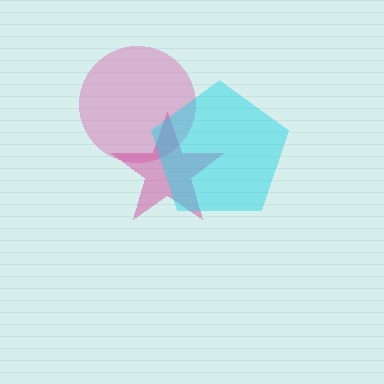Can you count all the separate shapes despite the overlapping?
Yes, there are 3 separate shapes.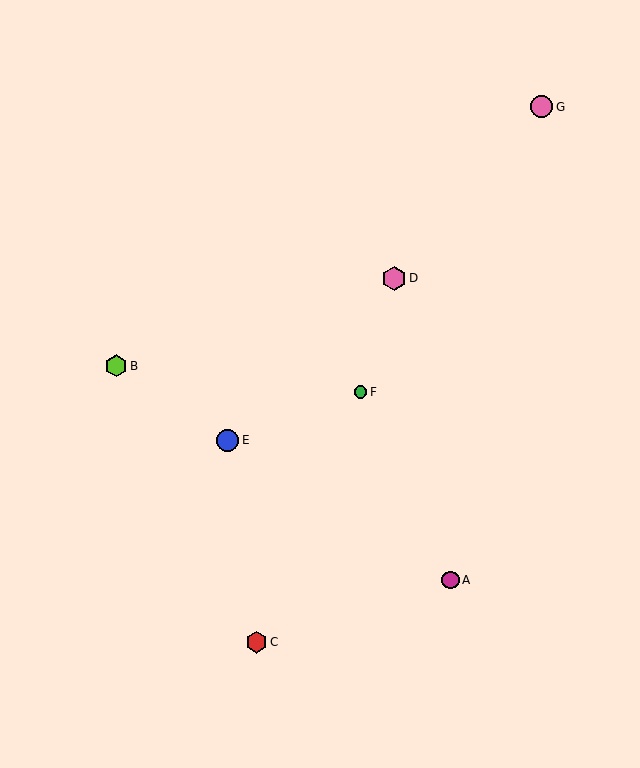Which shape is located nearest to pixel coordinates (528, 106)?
The pink circle (labeled G) at (541, 107) is nearest to that location.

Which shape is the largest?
The pink hexagon (labeled D) is the largest.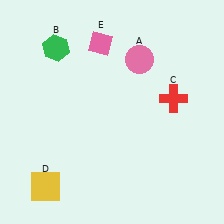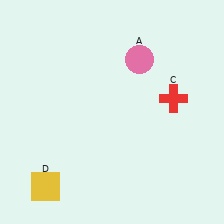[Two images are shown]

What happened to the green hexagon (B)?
The green hexagon (B) was removed in Image 2. It was in the top-left area of Image 1.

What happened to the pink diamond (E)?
The pink diamond (E) was removed in Image 2. It was in the top-left area of Image 1.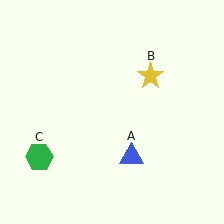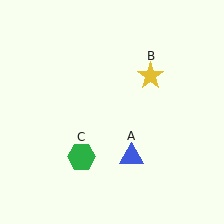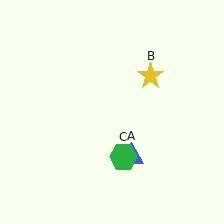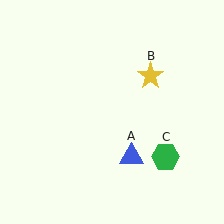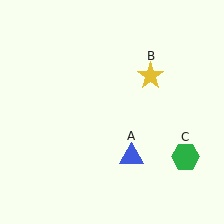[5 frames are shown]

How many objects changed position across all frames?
1 object changed position: green hexagon (object C).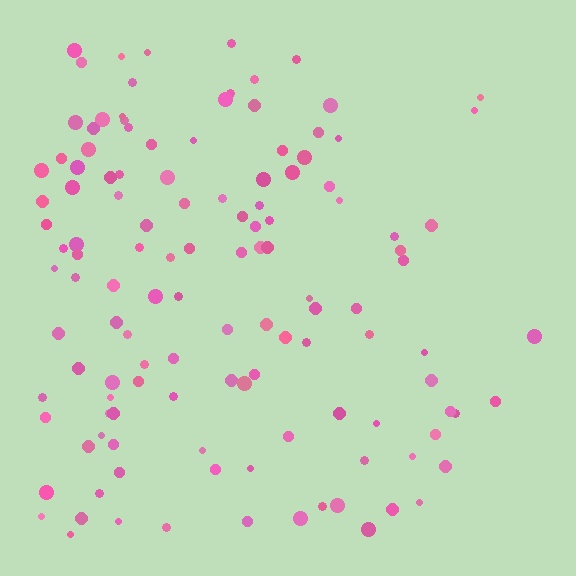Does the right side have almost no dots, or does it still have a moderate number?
Still a moderate number, just noticeably fewer than the left.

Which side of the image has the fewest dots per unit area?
The right.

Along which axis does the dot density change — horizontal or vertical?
Horizontal.